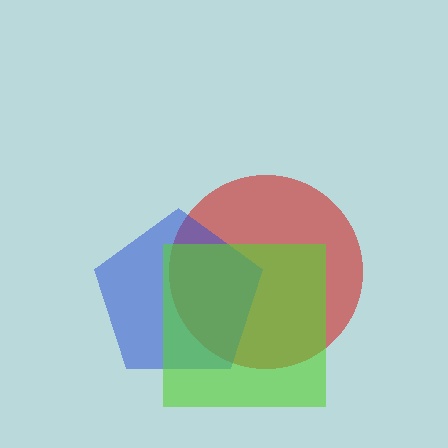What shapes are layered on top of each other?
The layered shapes are: a red circle, a blue pentagon, a lime square.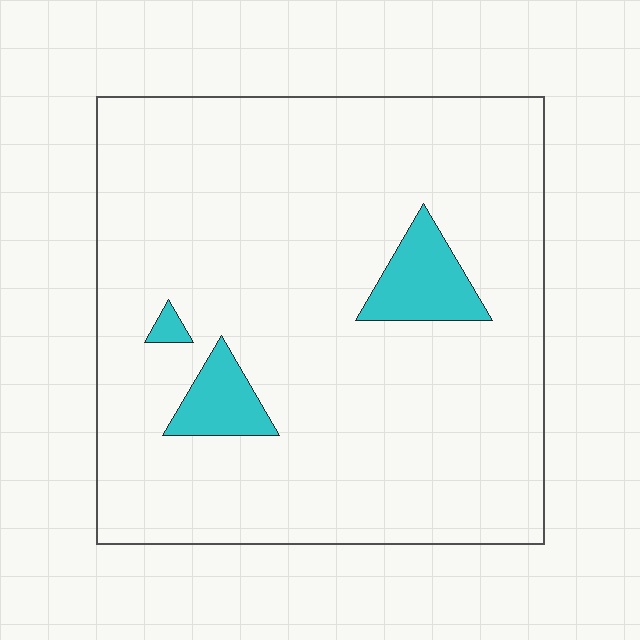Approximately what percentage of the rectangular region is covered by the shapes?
Approximately 10%.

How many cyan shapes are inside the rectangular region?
3.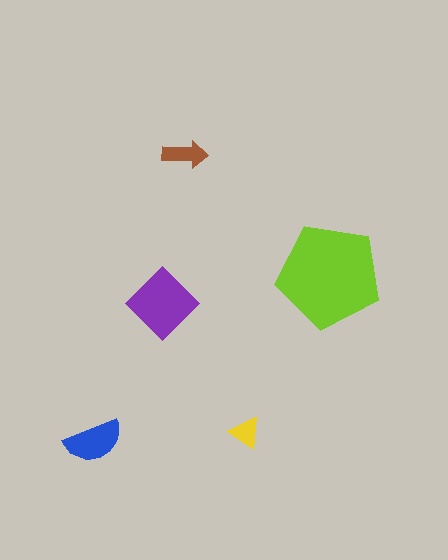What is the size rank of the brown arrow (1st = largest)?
4th.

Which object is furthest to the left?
The blue semicircle is leftmost.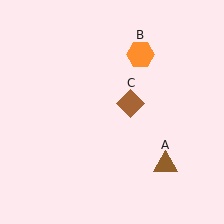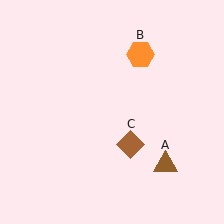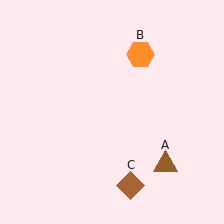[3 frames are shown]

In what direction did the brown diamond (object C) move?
The brown diamond (object C) moved down.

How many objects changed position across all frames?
1 object changed position: brown diamond (object C).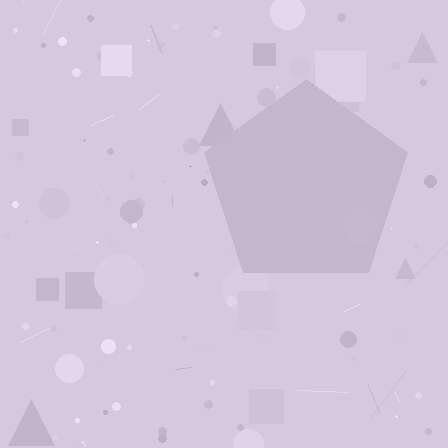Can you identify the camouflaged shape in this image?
The camouflaged shape is a pentagon.